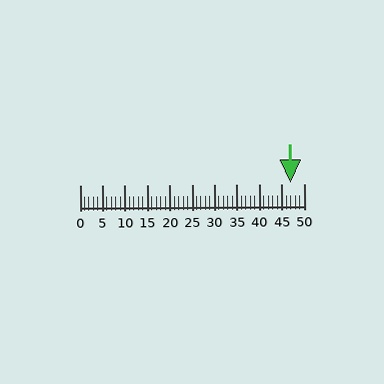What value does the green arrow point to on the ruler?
The green arrow points to approximately 47.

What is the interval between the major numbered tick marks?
The major tick marks are spaced 5 units apart.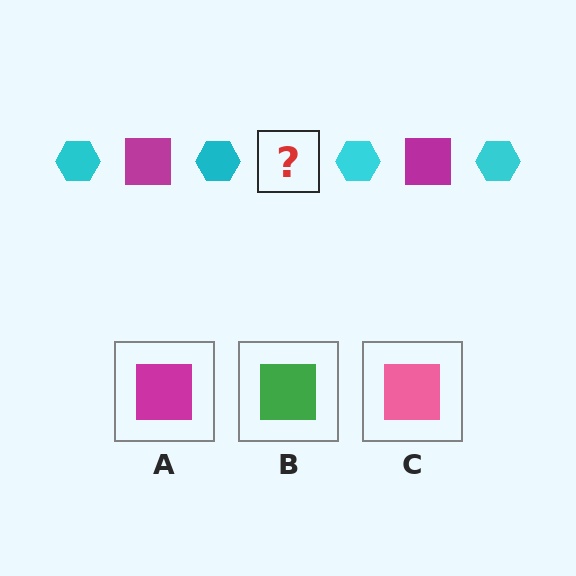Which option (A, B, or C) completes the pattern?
A.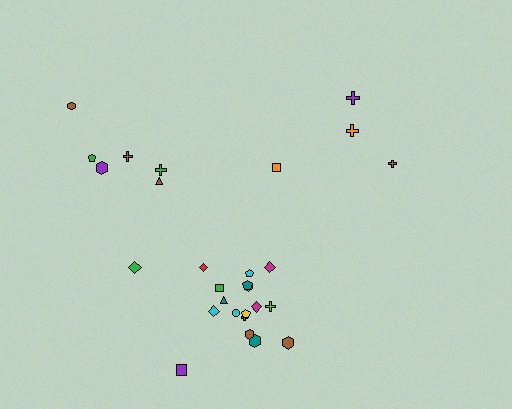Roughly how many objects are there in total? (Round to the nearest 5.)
Roughly 30 objects in total.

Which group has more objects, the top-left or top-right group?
The top-left group.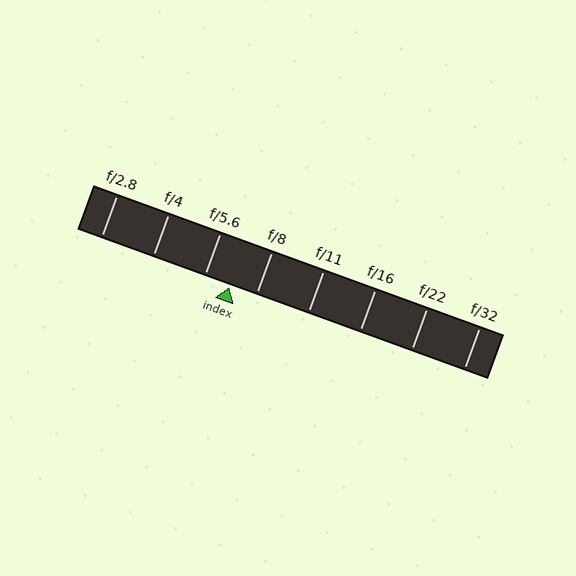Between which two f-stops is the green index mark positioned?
The index mark is between f/5.6 and f/8.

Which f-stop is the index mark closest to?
The index mark is closest to f/5.6.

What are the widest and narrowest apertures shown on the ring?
The widest aperture shown is f/2.8 and the narrowest is f/32.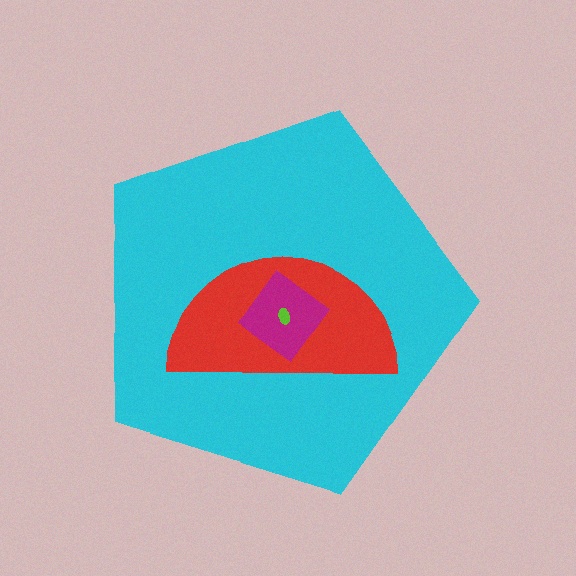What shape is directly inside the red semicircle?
The magenta diamond.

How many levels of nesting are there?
4.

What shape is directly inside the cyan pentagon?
The red semicircle.